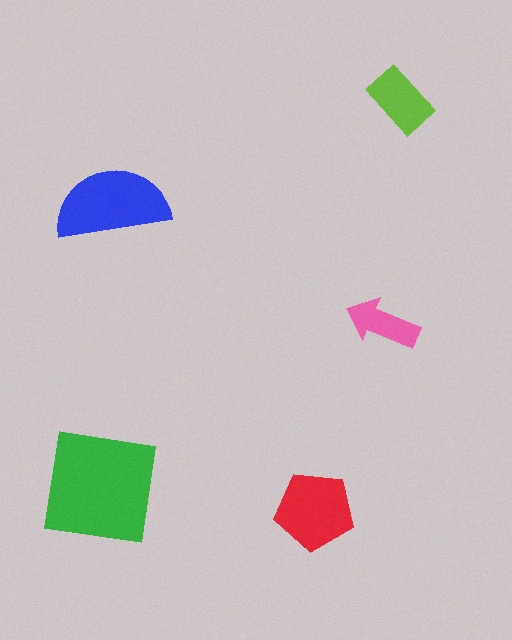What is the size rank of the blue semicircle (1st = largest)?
2nd.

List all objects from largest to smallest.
The green square, the blue semicircle, the red pentagon, the lime rectangle, the pink arrow.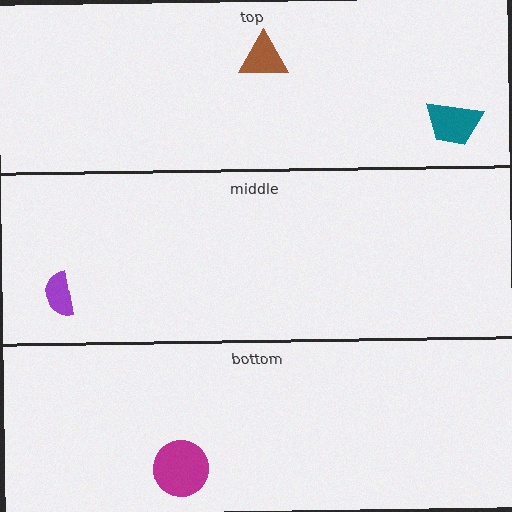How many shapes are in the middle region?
1.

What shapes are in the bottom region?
The magenta circle.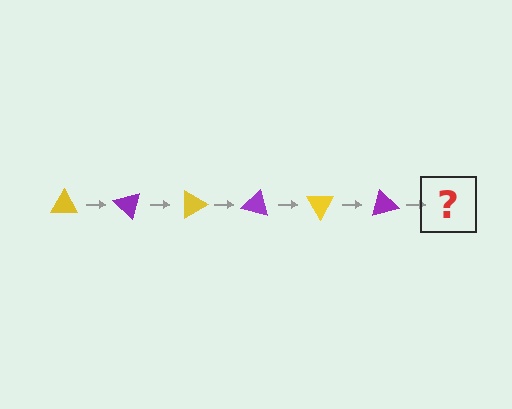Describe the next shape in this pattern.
It should be a yellow triangle, rotated 270 degrees from the start.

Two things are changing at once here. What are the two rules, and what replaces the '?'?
The two rules are that it rotates 45 degrees each step and the color cycles through yellow and purple. The '?' should be a yellow triangle, rotated 270 degrees from the start.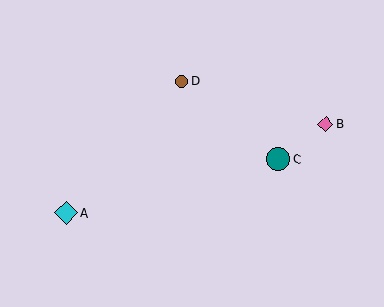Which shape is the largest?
The teal circle (labeled C) is the largest.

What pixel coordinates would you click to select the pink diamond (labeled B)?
Click at (326, 124) to select the pink diamond B.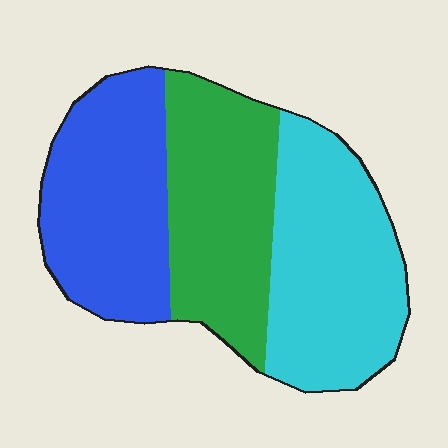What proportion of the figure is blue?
Blue takes up about one third (1/3) of the figure.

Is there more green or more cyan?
Cyan.